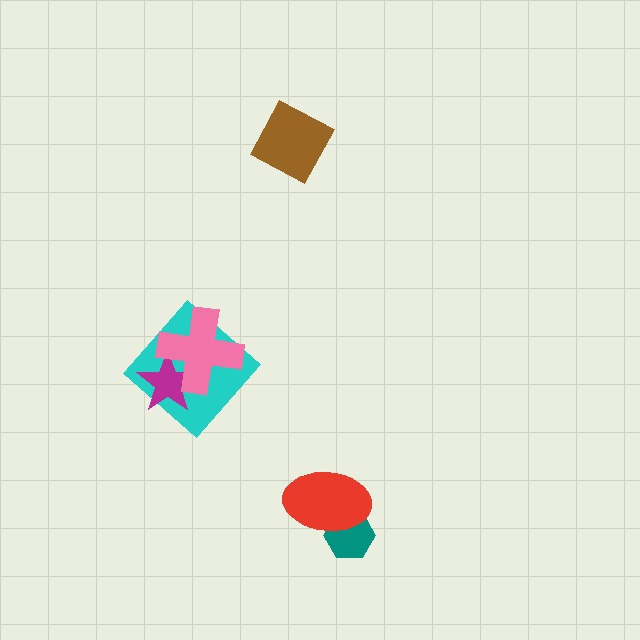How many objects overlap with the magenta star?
2 objects overlap with the magenta star.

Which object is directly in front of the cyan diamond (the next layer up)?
The magenta star is directly in front of the cyan diamond.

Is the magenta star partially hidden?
Yes, it is partially covered by another shape.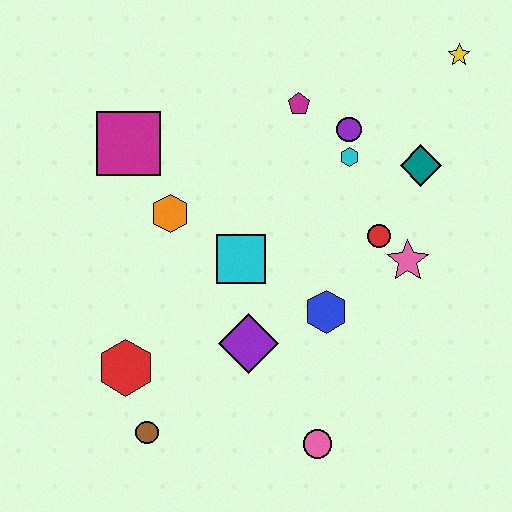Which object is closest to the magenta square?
The orange hexagon is closest to the magenta square.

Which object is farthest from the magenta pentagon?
The brown circle is farthest from the magenta pentagon.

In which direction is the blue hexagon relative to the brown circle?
The blue hexagon is to the right of the brown circle.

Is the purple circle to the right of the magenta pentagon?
Yes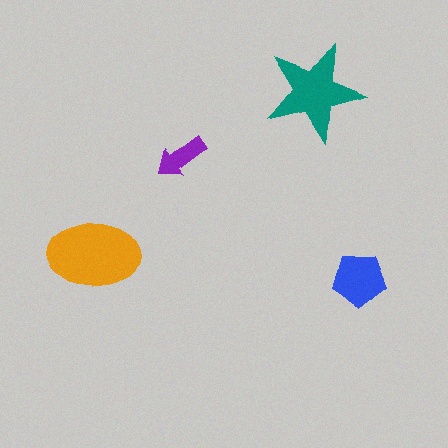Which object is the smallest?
The purple arrow.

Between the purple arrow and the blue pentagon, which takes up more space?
The blue pentagon.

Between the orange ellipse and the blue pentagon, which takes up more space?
The orange ellipse.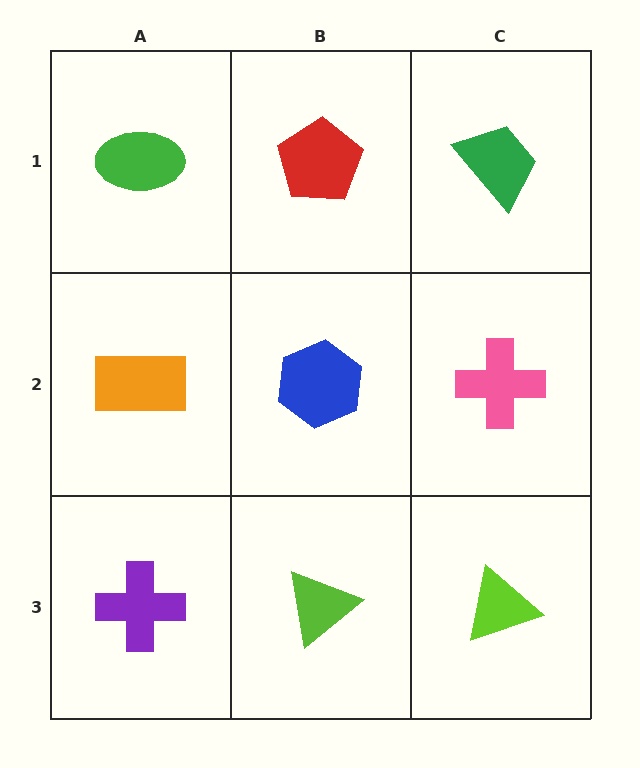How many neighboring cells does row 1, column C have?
2.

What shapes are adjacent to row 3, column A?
An orange rectangle (row 2, column A), a lime triangle (row 3, column B).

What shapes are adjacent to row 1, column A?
An orange rectangle (row 2, column A), a red pentagon (row 1, column B).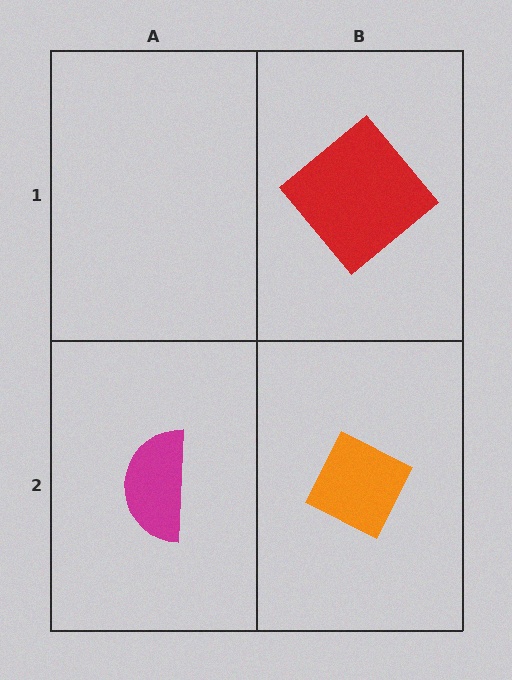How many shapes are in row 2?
2 shapes.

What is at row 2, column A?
A magenta semicircle.